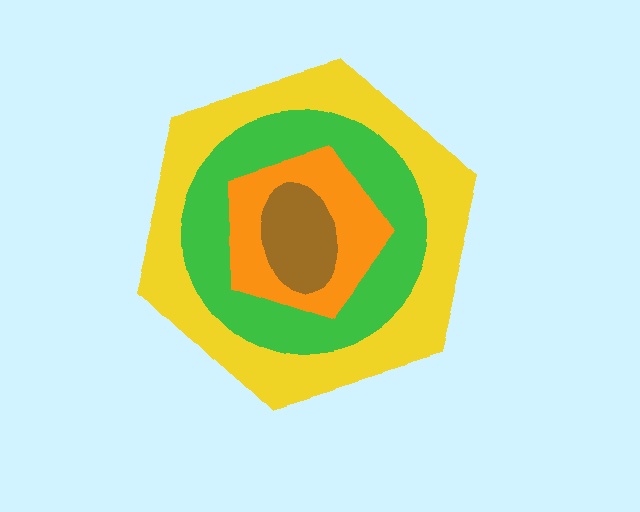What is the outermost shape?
The yellow hexagon.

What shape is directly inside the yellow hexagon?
The green circle.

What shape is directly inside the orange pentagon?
The brown ellipse.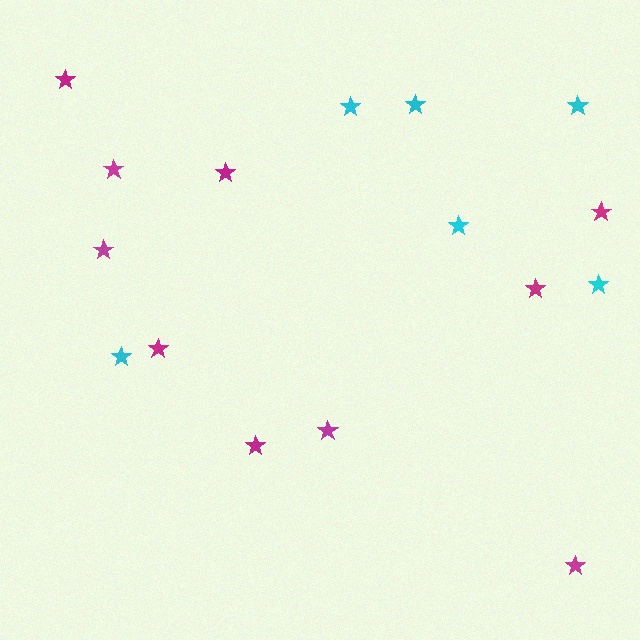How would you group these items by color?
There are 2 groups: one group of magenta stars (10) and one group of cyan stars (6).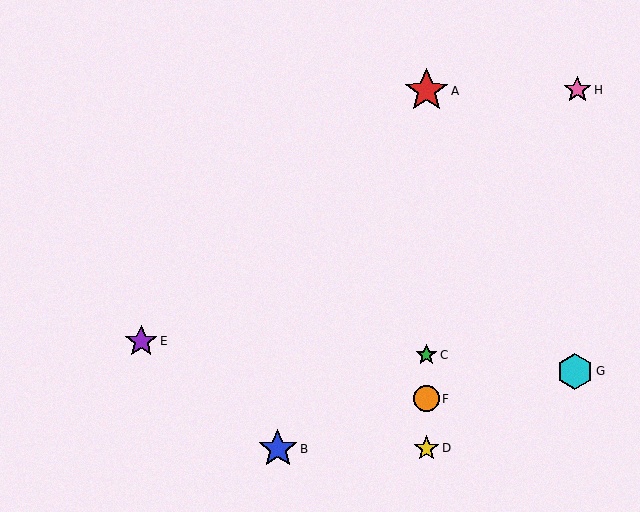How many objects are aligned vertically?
4 objects (A, C, D, F) are aligned vertically.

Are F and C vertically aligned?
Yes, both are at x≈426.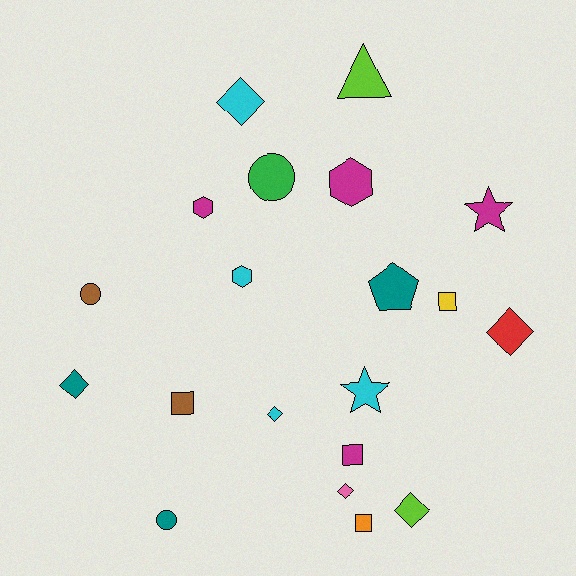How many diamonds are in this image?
There are 6 diamonds.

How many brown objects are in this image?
There are 2 brown objects.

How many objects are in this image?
There are 20 objects.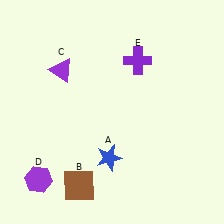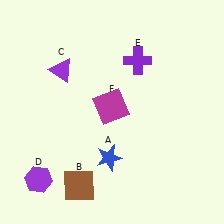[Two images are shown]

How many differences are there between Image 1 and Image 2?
There is 1 difference between the two images.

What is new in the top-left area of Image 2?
A magenta square (F) was added in the top-left area of Image 2.